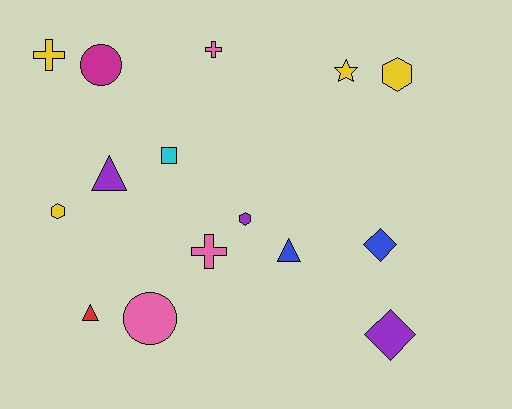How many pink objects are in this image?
There are 3 pink objects.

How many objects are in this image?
There are 15 objects.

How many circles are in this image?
There are 2 circles.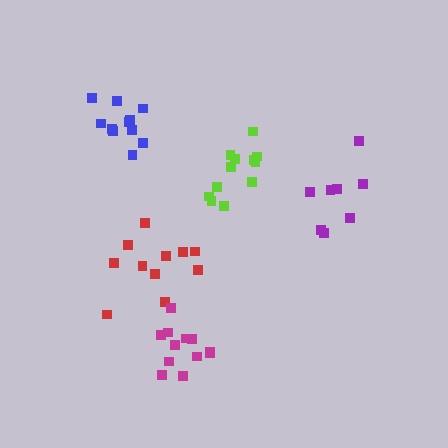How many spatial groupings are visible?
There are 5 spatial groupings.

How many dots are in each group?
Group 1: 8 dots, Group 2: 11 dots, Group 3: 12 dots, Group 4: 12 dots, Group 5: 12 dots (55 total).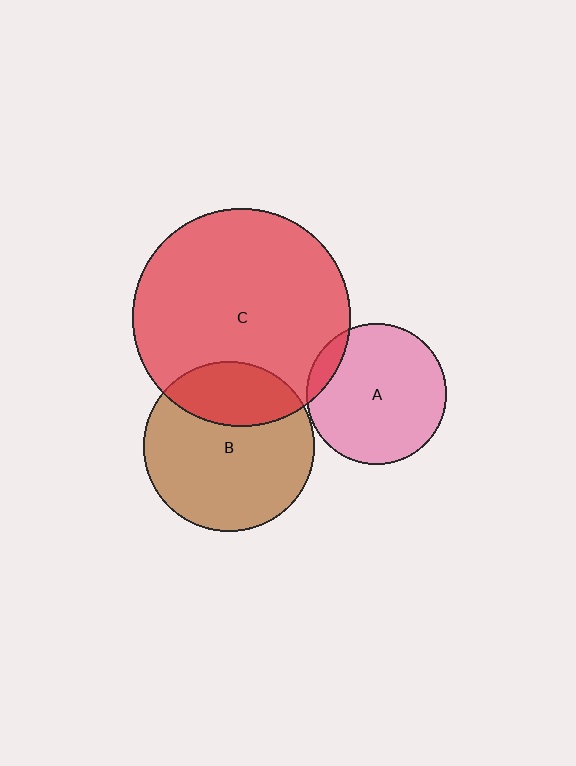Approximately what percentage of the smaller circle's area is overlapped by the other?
Approximately 30%.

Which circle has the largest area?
Circle C (red).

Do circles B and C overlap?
Yes.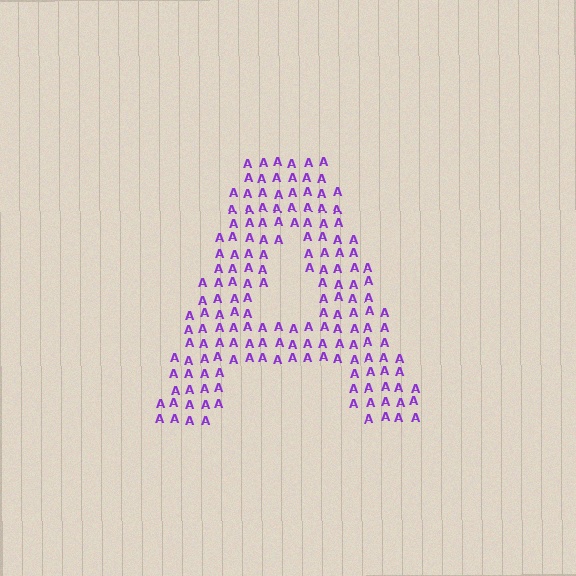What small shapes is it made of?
It is made of small letter A's.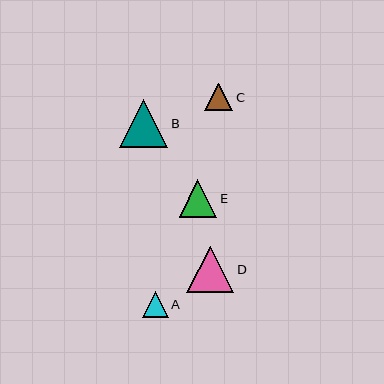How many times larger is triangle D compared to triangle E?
Triangle D is approximately 1.2 times the size of triangle E.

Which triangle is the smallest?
Triangle A is the smallest with a size of approximately 26 pixels.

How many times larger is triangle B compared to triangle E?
Triangle B is approximately 1.3 times the size of triangle E.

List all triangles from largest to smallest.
From largest to smallest: B, D, E, C, A.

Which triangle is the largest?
Triangle B is the largest with a size of approximately 48 pixels.